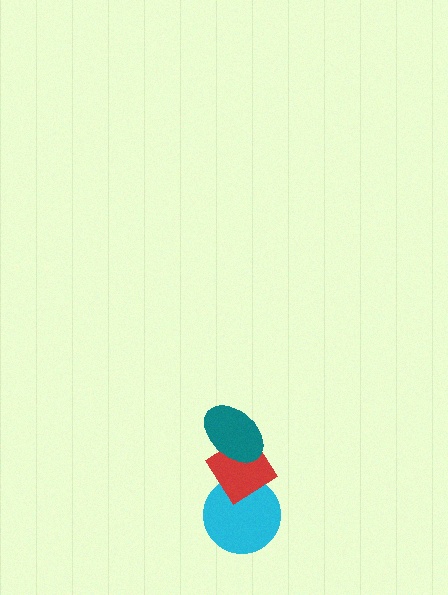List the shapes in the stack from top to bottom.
From top to bottom: the teal ellipse, the red diamond, the cyan circle.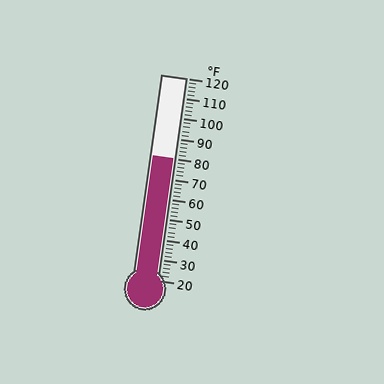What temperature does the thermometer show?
The thermometer shows approximately 80°F.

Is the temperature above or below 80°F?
The temperature is at 80°F.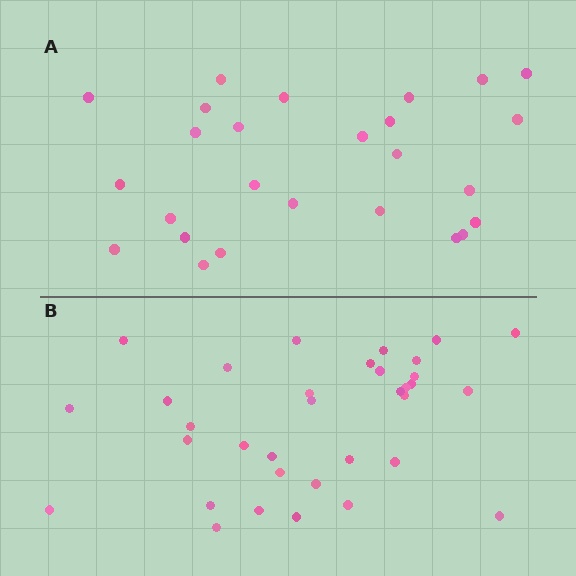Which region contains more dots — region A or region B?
Region B (the bottom region) has more dots.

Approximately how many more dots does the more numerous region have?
Region B has roughly 8 or so more dots than region A.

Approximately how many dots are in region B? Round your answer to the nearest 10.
About 30 dots. (The exact count is 34, which rounds to 30.)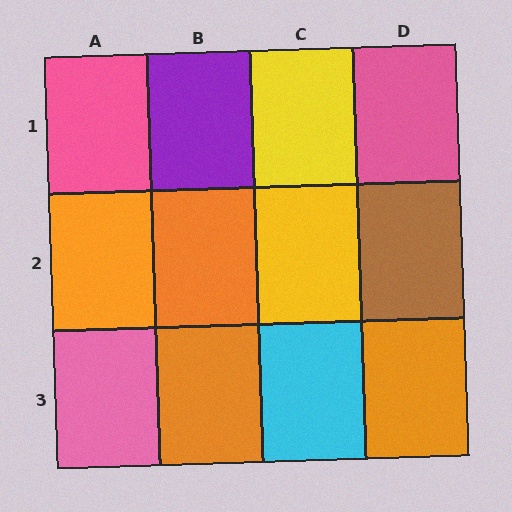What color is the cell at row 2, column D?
Brown.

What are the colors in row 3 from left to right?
Pink, orange, cyan, orange.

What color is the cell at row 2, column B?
Orange.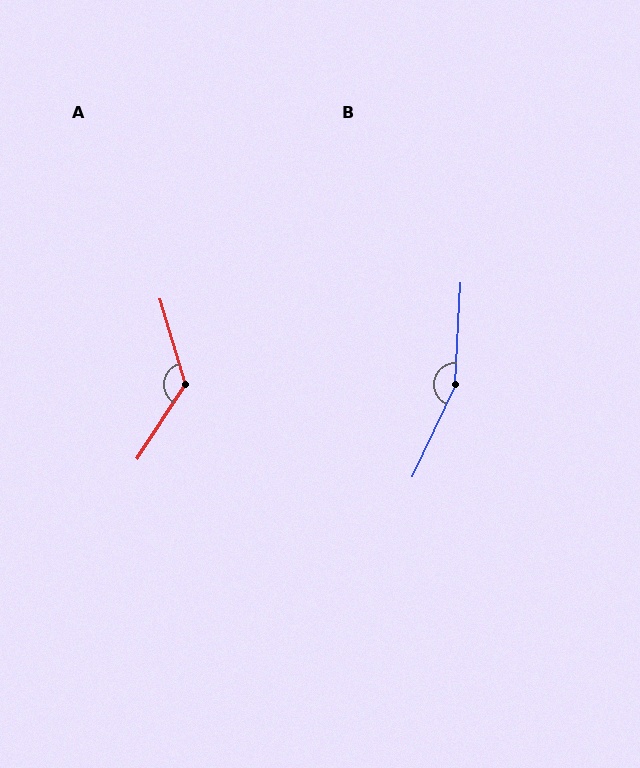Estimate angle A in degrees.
Approximately 130 degrees.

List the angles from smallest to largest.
A (130°), B (158°).